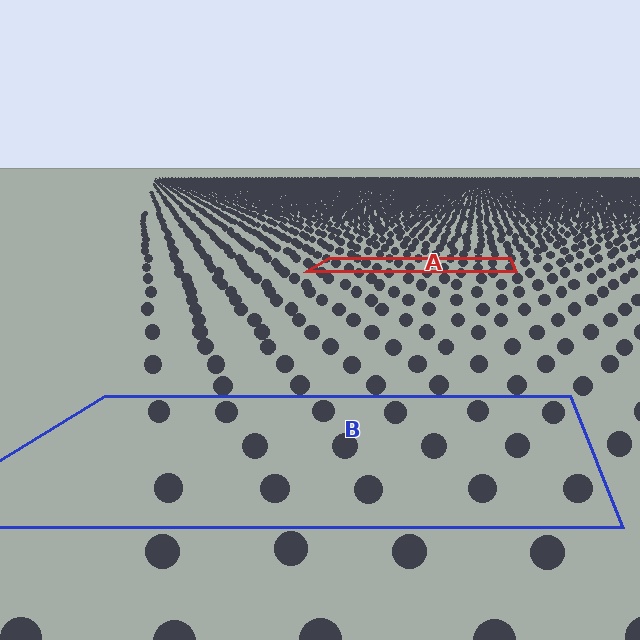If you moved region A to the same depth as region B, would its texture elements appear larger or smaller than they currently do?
They would appear larger. At a closer depth, the same texture elements are projected at a bigger on-screen size.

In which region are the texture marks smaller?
The texture marks are smaller in region A, because it is farther away.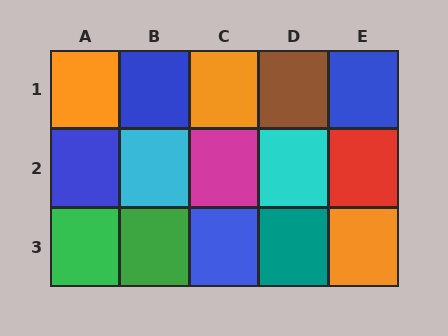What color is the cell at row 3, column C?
Blue.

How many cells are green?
2 cells are green.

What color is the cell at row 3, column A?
Green.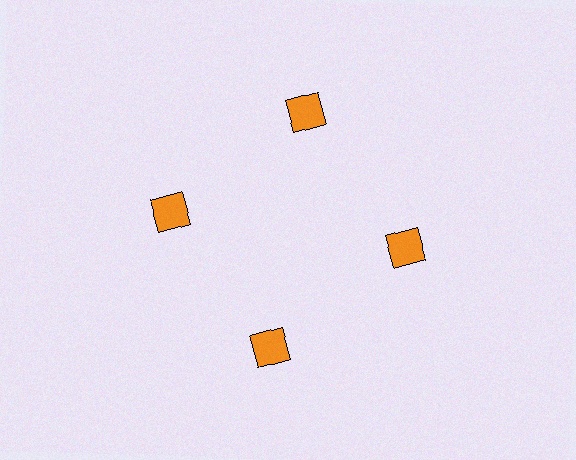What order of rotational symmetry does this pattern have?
This pattern has 4-fold rotational symmetry.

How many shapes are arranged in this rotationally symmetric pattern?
There are 4 shapes, arranged in 4 groups of 1.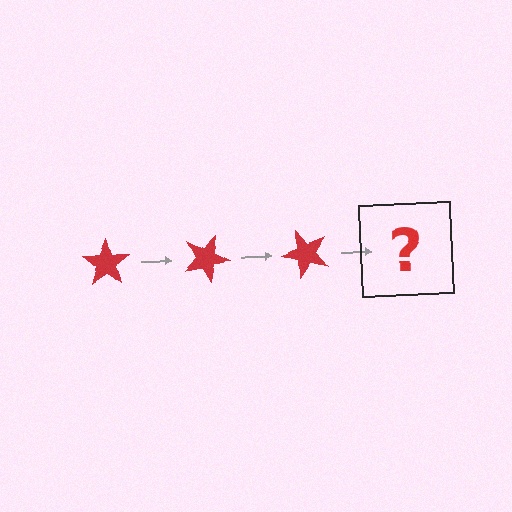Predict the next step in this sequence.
The next step is a red star rotated 75 degrees.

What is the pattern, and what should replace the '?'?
The pattern is that the star rotates 25 degrees each step. The '?' should be a red star rotated 75 degrees.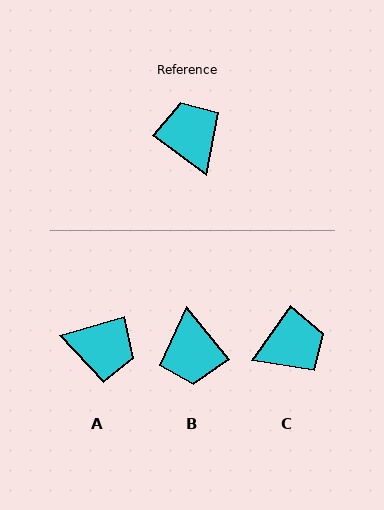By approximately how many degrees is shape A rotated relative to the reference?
Approximately 127 degrees clockwise.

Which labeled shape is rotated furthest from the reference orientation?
B, about 165 degrees away.